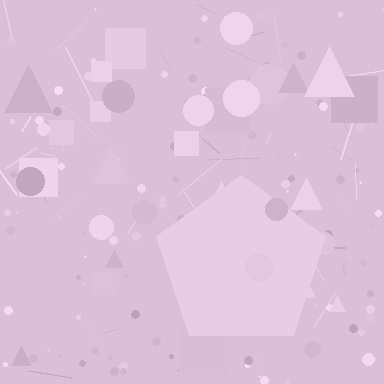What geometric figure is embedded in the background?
A pentagon is embedded in the background.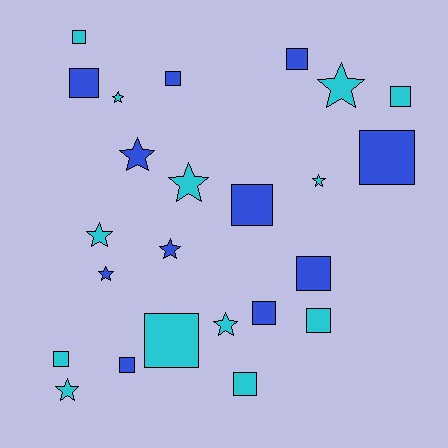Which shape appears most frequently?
Square, with 14 objects.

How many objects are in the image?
There are 24 objects.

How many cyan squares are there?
There are 6 cyan squares.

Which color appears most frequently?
Cyan, with 13 objects.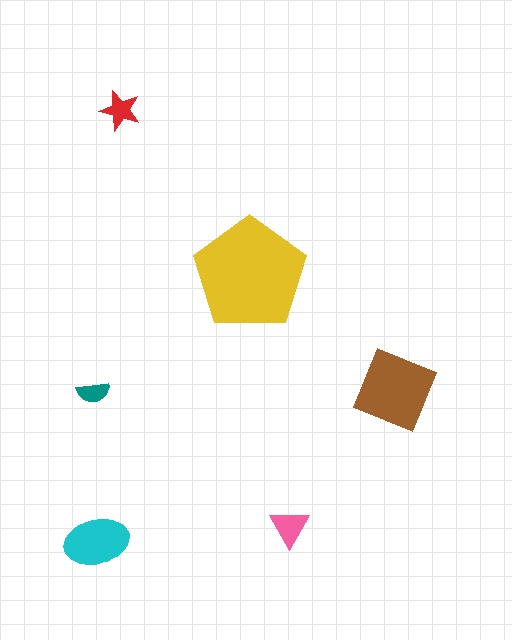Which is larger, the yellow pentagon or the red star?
The yellow pentagon.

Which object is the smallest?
The teal semicircle.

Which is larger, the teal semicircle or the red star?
The red star.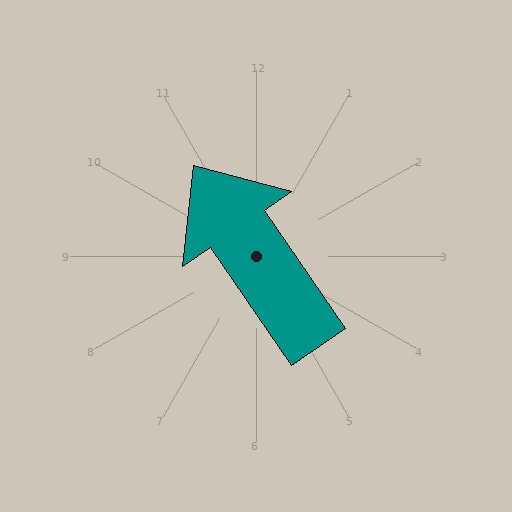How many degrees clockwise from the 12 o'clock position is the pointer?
Approximately 326 degrees.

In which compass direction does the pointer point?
Northwest.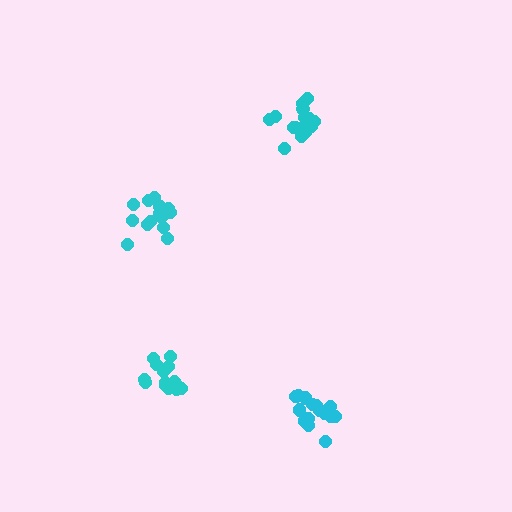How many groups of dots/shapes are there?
There are 4 groups.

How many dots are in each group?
Group 1: 15 dots, Group 2: 17 dots, Group 3: 14 dots, Group 4: 16 dots (62 total).